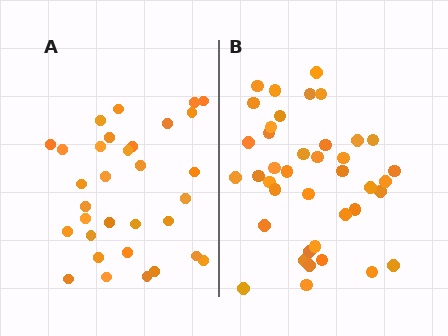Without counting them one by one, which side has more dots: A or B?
Region B (the right region) has more dots.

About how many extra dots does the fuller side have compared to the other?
Region B has roughly 8 or so more dots than region A.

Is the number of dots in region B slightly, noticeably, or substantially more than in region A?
Region B has noticeably more, but not dramatically so. The ratio is roughly 1.2 to 1.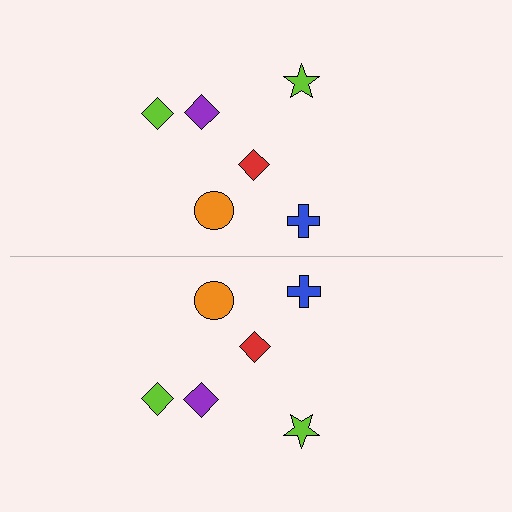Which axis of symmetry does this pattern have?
The pattern has a horizontal axis of symmetry running through the center of the image.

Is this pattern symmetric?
Yes, this pattern has bilateral (reflection) symmetry.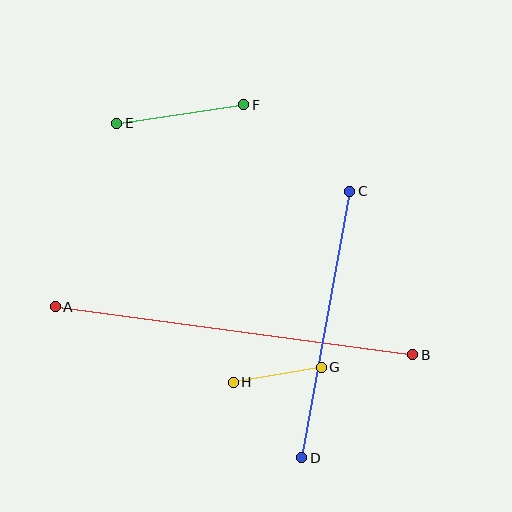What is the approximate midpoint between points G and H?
The midpoint is at approximately (277, 375) pixels.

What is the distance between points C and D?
The distance is approximately 271 pixels.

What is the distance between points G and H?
The distance is approximately 89 pixels.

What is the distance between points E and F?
The distance is approximately 128 pixels.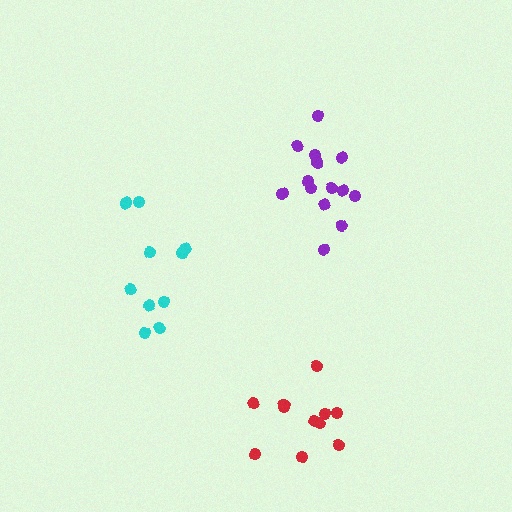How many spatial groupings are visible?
There are 3 spatial groupings.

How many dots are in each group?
Group 1: 14 dots, Group 2: 11 dots, Group 3: 10 dots (35 total).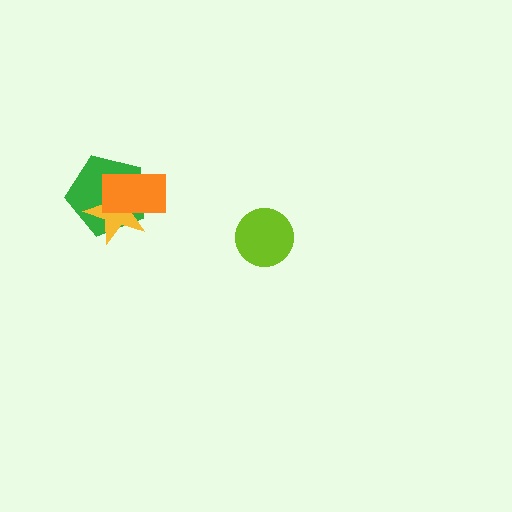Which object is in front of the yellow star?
The orange rectangle is in front of the yellow star.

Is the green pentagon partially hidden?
Yes, it is partially covered by another shape.